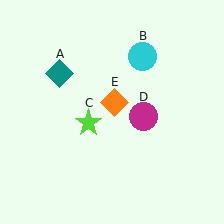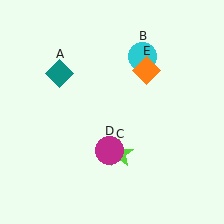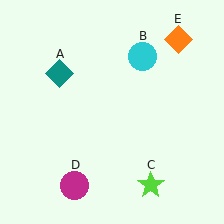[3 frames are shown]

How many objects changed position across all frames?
3 objects changed position: lime star (object C), magenta circle (object D), orange diamond (object E).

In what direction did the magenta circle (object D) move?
The magenta circle (object D) moved down and to the left.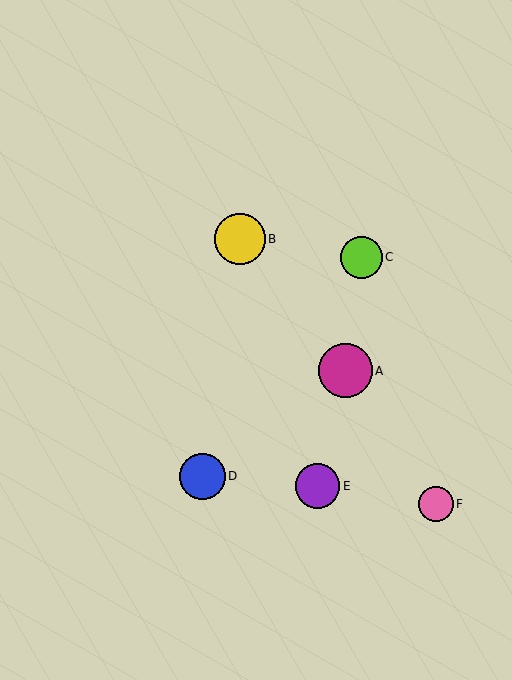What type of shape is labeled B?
Shape B is a yellow circle.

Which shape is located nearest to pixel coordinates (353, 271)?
The lime circle (labeled C) at (361, 257) is nearest to that location.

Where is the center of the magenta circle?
The center of the magenta circle is at (345, 371).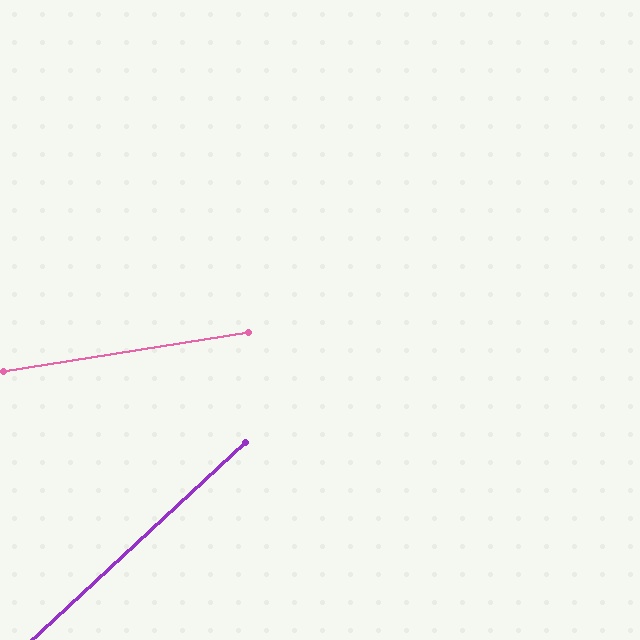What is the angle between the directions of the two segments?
Approximately 34 degrees.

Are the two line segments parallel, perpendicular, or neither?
Neither parallel nor perpendicular — they differ by about 34°.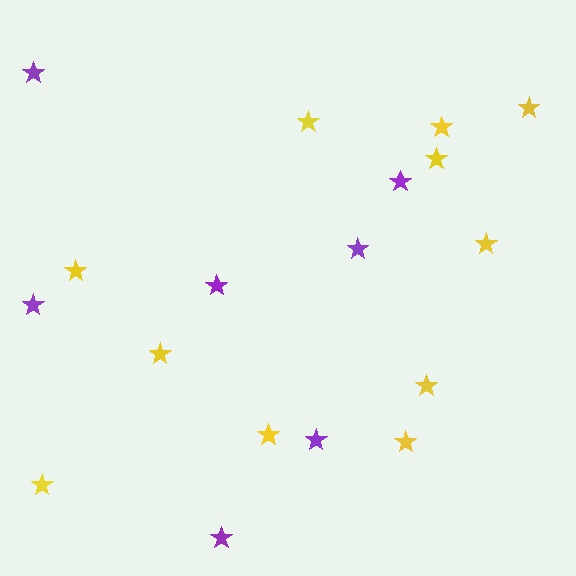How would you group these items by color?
There are 2 groups: one group of yellow stars (11) and one group of purple stars (7).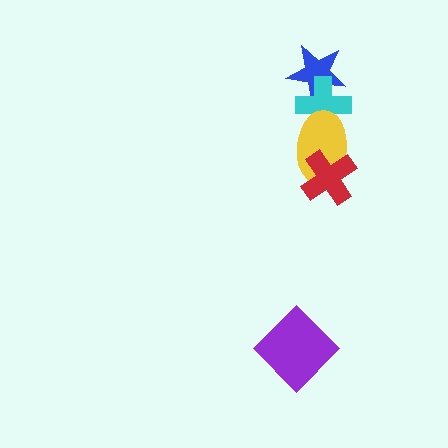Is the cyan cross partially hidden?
Yes, it is partially covered by another shape.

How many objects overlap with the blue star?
1 object overlaps with the blue star.